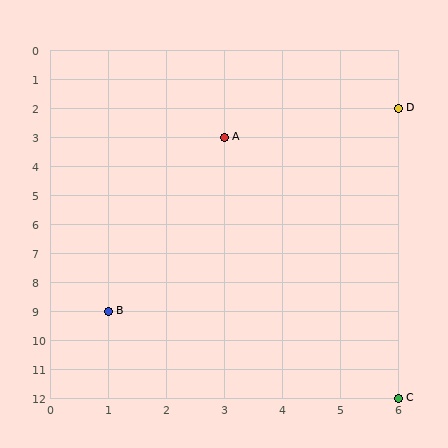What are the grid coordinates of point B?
Point B is at grid coordinates (1, 9).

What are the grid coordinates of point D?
Point D is at grid coordinates (6, 2).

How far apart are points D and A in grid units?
Points D and A are 3 columns and 1 row apart (about 3.2 grid units diagonally).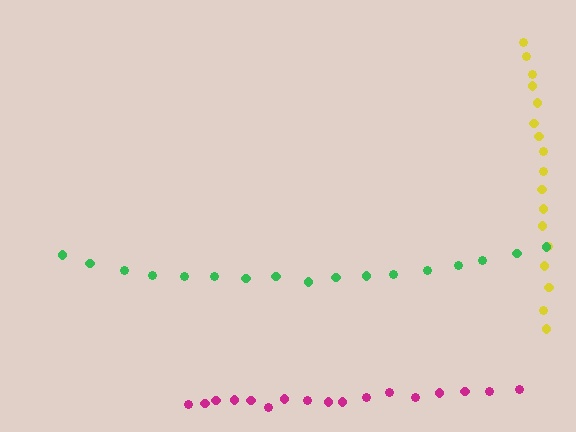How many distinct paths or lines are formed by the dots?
There are 3 distinct paths.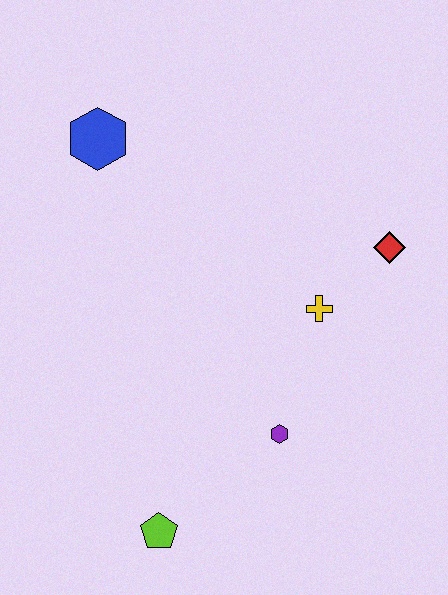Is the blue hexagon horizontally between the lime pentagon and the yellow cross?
No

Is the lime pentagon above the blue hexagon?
No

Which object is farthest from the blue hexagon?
The lime pentagon is farthest from the blue hexagon.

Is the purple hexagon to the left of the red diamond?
Yes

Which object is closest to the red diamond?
The yellow cross is closest to the red diamond.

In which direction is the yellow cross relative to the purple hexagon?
The yellow cross is above the purple hexagon.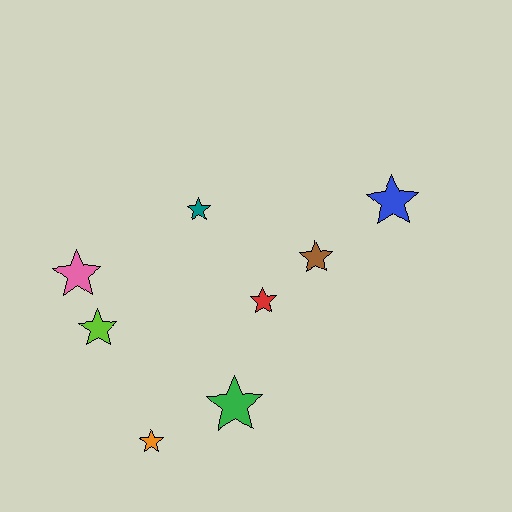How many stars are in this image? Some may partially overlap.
There are 8 stars.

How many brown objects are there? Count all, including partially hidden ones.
There is 1 brown object.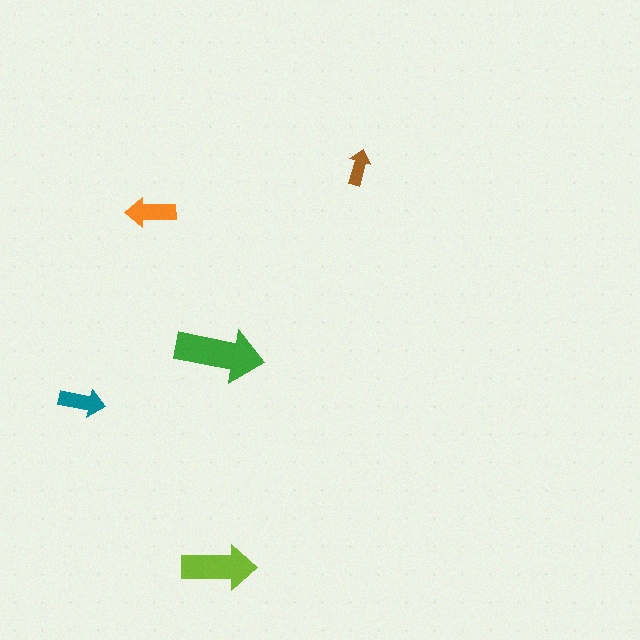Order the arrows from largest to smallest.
the green one, the lime one, the orange one, the teal one, the brown one.